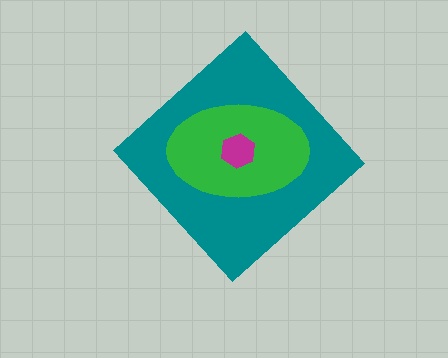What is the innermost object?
The magenta hexagon.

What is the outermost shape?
The teal diamond.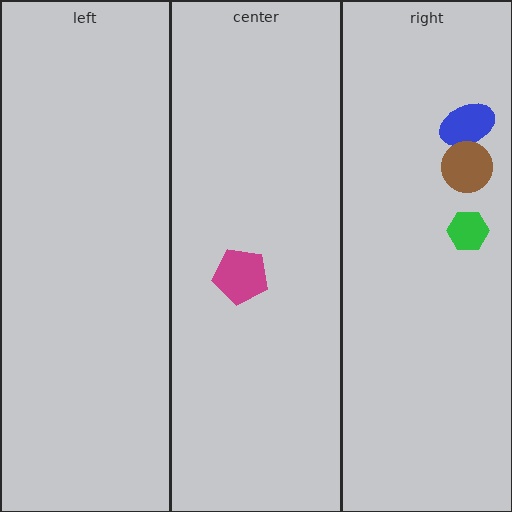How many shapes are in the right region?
3.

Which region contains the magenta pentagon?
The center region.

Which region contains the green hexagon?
The right region.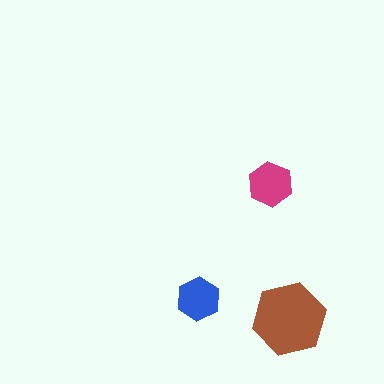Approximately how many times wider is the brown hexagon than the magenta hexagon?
About 1.5 times wider.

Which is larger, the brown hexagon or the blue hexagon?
The brown one.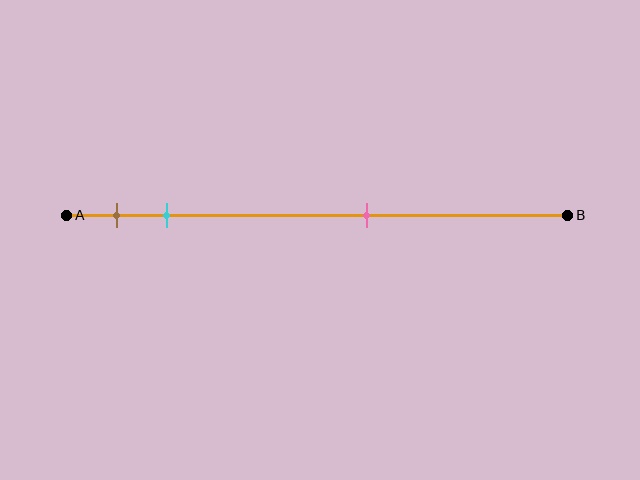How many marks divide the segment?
There are 3 marks dividing the segment.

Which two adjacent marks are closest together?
The brown and cyan marks are the closest adjacent pair.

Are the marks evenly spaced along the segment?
No, the marks are not evenly spaced.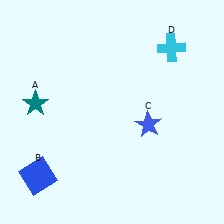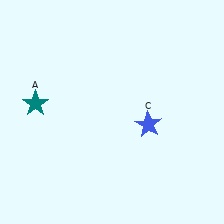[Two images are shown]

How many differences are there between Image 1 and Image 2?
There are 2 differences between the two images.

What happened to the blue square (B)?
The blue square (B) was removed in Image 2. It was in the bottom-left area of Image 1.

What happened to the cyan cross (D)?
The cyan cross (D) was removed in Image 2. It was in the top-right area of Image 1.